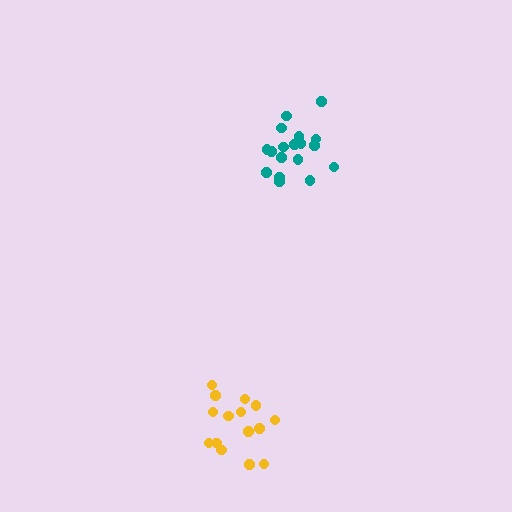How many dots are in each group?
Group 1: 15 dots, Group 2: 18 dots (33 total).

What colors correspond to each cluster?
The clusters are colored: yellow, teal.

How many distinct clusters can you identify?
There are 2 distinct clusters.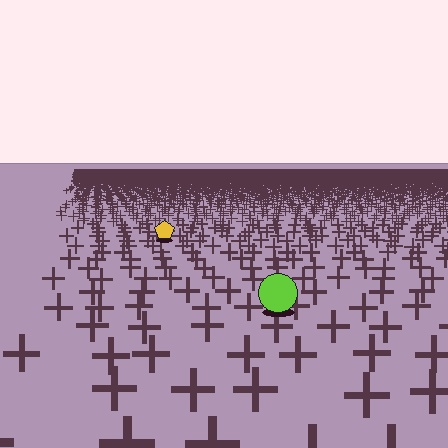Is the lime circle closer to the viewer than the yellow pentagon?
Yes. The lime circle is closer — you can tell from the texture gradient: the ground texture is coarser near it.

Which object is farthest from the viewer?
The yellow pentagon is farthest from the viewer. It appears smaller and the ground texture around it is denser.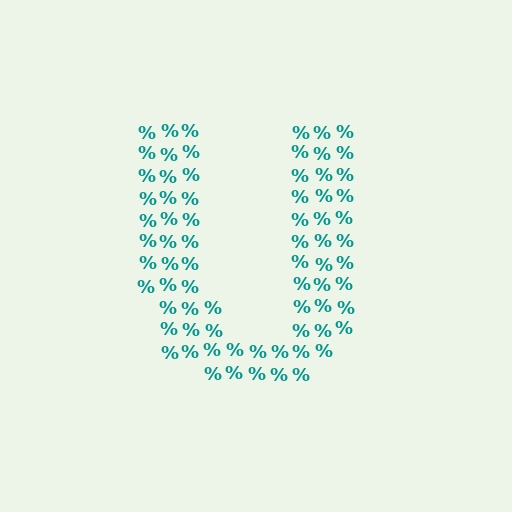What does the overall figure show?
The overall figure shows the letter U.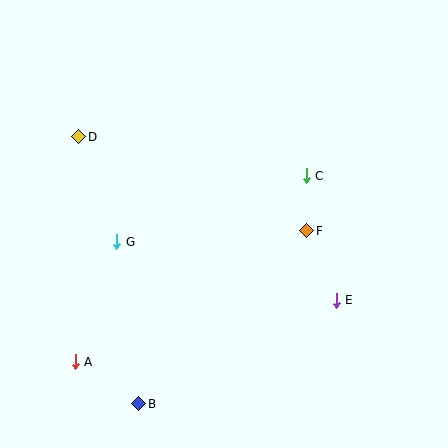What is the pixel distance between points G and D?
The distance between G and D is 112 pixels.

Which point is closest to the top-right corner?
Point C is closest to the top-right corner.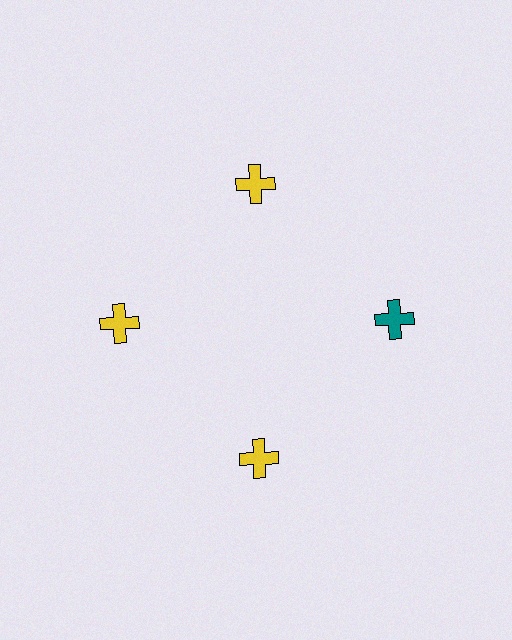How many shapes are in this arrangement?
There are 4 shapes arranged in a ring pattern.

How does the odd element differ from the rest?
It has a different color: teal instead of yellow.